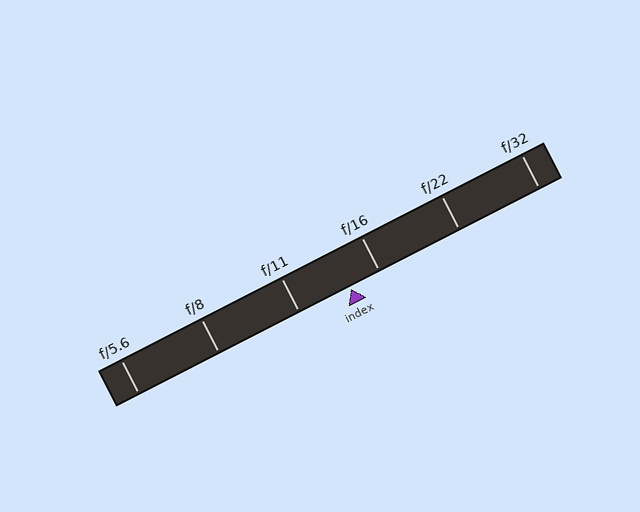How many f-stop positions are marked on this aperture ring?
There are 6 f-stop positions marked.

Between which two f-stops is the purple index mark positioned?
The index mark is between f/11 and f/16.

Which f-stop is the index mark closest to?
The index mark is closest to f/16.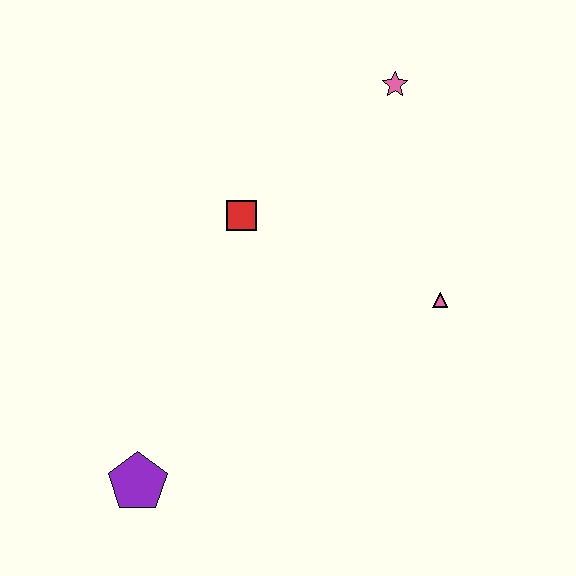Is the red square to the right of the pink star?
No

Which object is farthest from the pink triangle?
The purple pentagon is farthest from the pink triangle.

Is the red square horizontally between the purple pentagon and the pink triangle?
Yes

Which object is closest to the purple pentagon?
The red square is closest to the purple pentagon.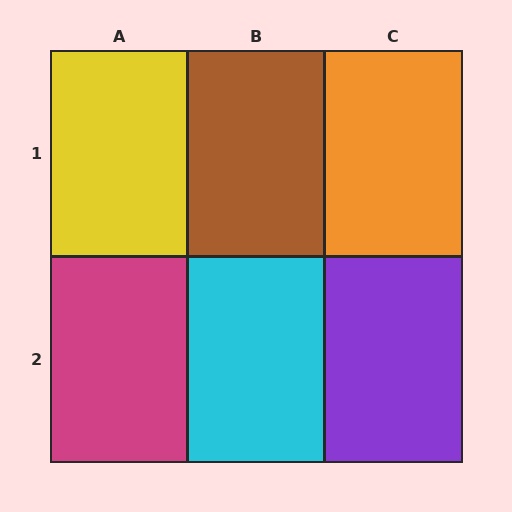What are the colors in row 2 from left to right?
Magenta, cyan, purple.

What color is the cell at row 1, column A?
Yellow.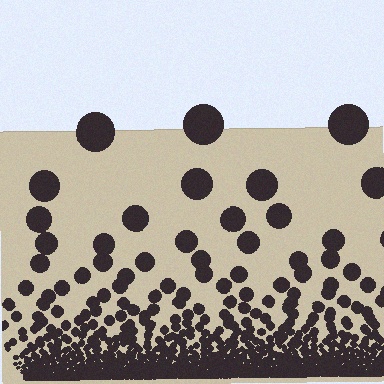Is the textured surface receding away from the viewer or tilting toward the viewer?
The surface appears to tilt toward the viewer. Texture elements get larger and sparser toward the top.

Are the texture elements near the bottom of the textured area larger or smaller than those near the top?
Smaller. The gradient is inverted — elements near the bottom are smaller and denser.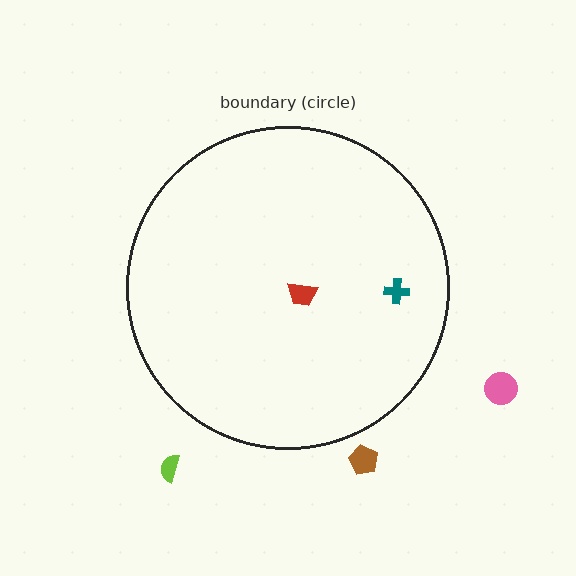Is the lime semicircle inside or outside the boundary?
Outside.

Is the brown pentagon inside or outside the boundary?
Outside.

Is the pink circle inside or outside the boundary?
Outside.